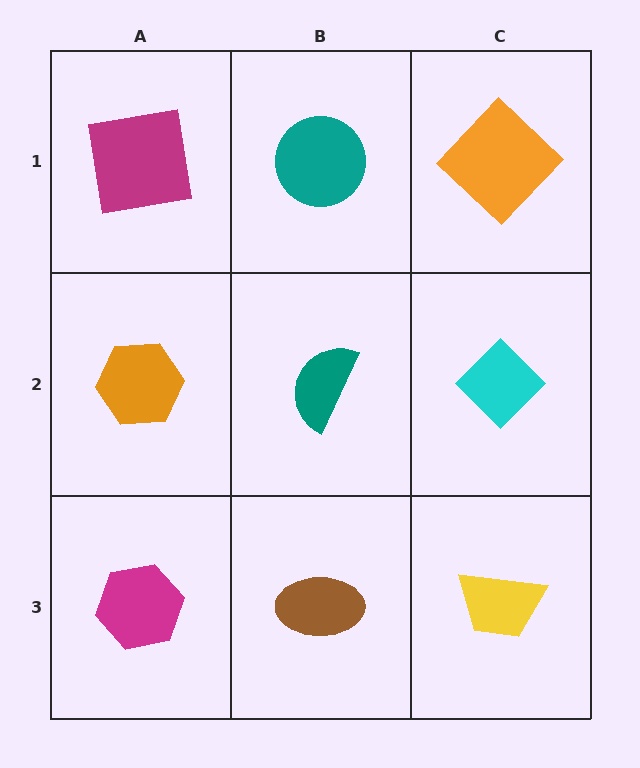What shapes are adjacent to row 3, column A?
An orange hexagon (row 2, column A), a brown ellipse (row 3, column B).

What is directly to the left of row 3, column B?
A magenta hexagon.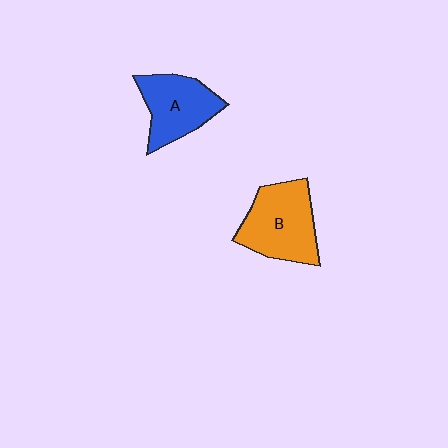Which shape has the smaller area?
Shape A (blue).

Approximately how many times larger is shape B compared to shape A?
Approximately 1.2 times.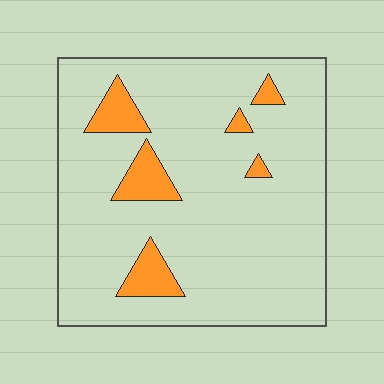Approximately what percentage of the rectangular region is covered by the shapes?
Approximately 10%.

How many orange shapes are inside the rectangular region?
6.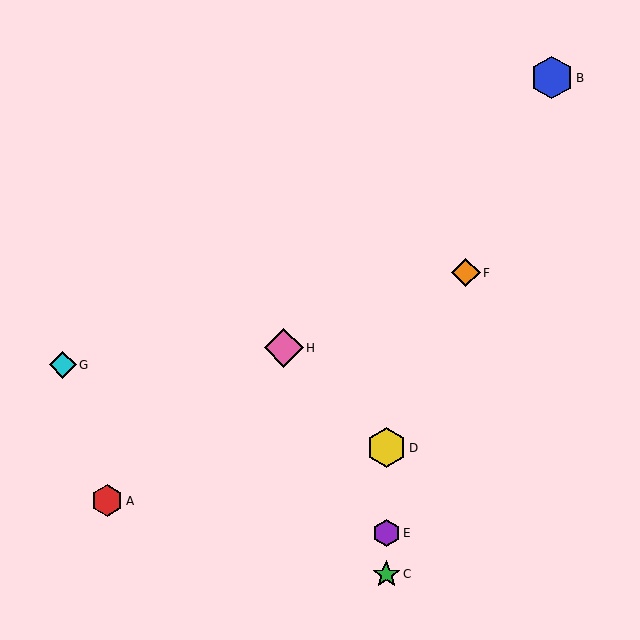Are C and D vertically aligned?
Yes, both are at x≈386.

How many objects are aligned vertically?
3 objects (C, D, E) are aligned vertically.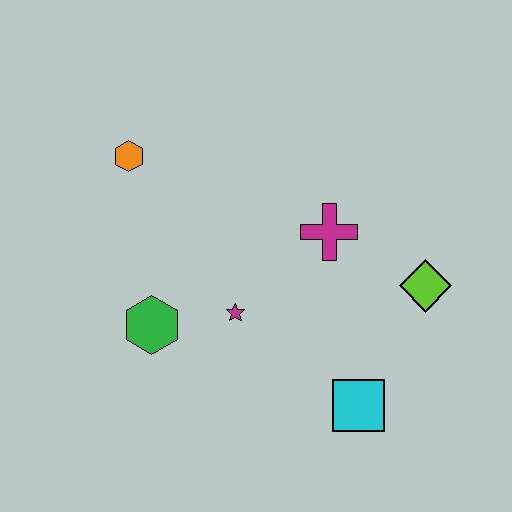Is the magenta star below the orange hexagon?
Yes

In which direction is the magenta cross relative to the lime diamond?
The magenta cross is to the left of the lime diamond.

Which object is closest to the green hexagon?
The magenta star is closest to the green hexagon.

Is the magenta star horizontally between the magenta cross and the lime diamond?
No